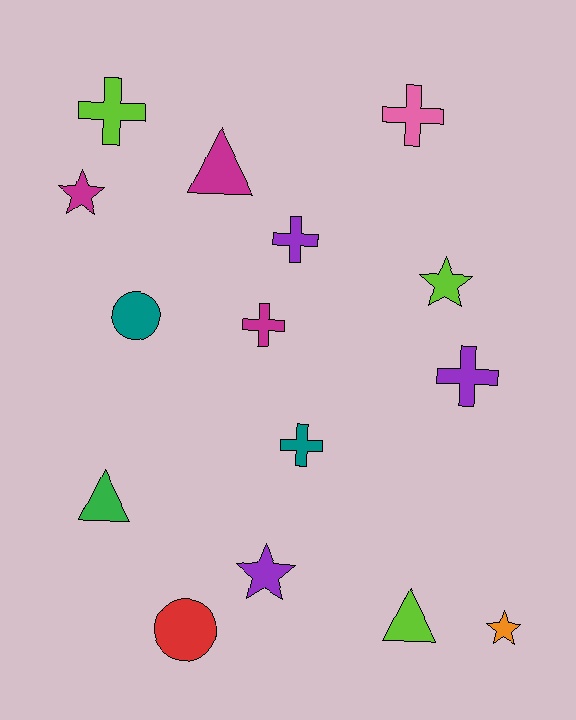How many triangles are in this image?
There are 3 triangles.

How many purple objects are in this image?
There are 3 purple objects.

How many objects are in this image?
There are 15 objects.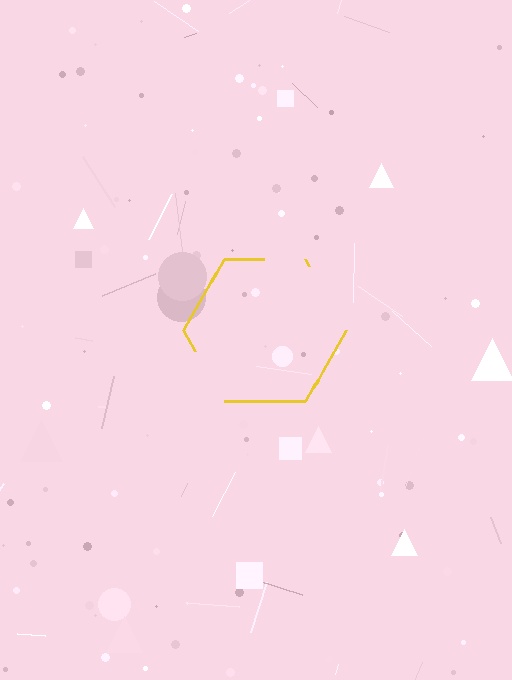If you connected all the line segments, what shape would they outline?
They would outline a hexagon.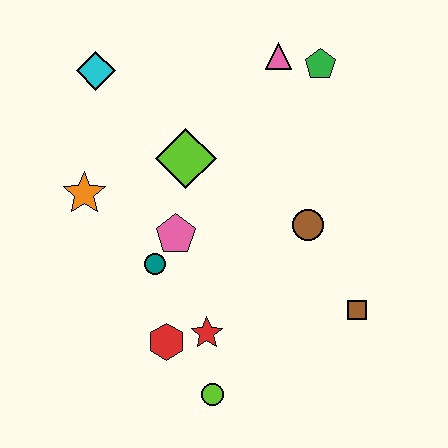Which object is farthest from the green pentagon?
The lime circle is farthest from the green pentagon.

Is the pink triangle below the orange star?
No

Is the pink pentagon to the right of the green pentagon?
No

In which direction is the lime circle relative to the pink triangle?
The lime circle is below the pink triangle.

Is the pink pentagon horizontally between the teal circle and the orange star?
No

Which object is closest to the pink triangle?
The green pentagon is closest to the pink triangle.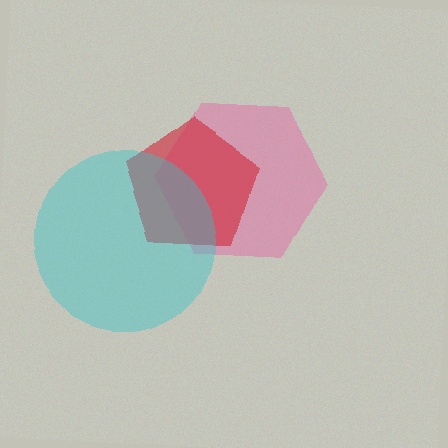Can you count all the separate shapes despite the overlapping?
Yes, there are 3 separate shapes.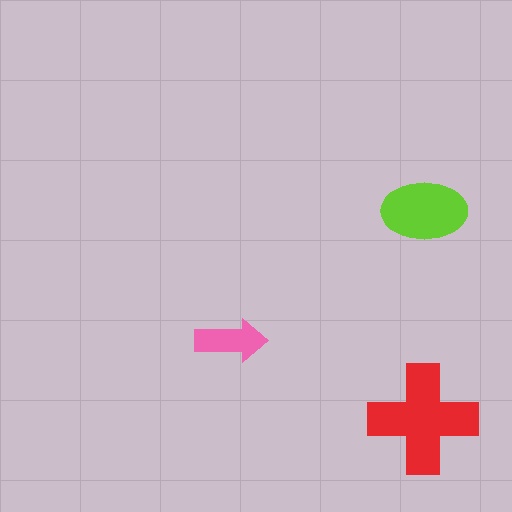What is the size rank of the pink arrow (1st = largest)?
3rd.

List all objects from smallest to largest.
The pink arrow, the lime ellipse, the red cross.